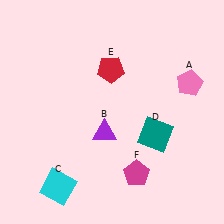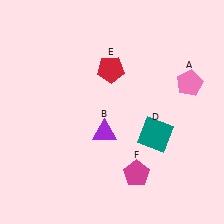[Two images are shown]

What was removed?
The cyan square (C) was removed in Image 2.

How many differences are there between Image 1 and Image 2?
There is 1 difference between the two images.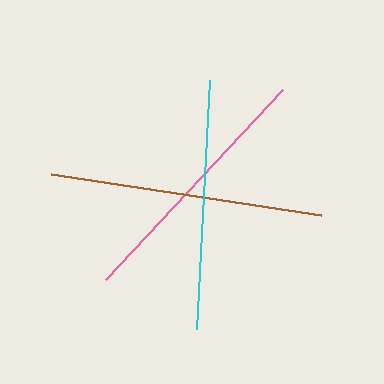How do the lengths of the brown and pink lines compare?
The brown and pink lines are approximately the same length.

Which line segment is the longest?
The brown line is the longest at approximately 273 pixels.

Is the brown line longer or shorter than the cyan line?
The brown line is longer than the cyan line.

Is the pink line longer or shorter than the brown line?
The brown line is longer than the pink line.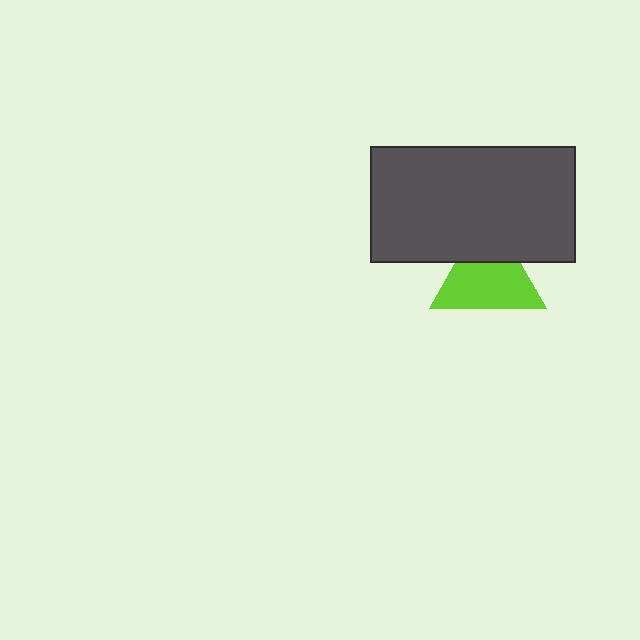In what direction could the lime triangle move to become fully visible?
The lime triangle could move down. That would shift it out from behind the dark gray rectangle entirely.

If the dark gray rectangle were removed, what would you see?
You would see the complete lime triangle.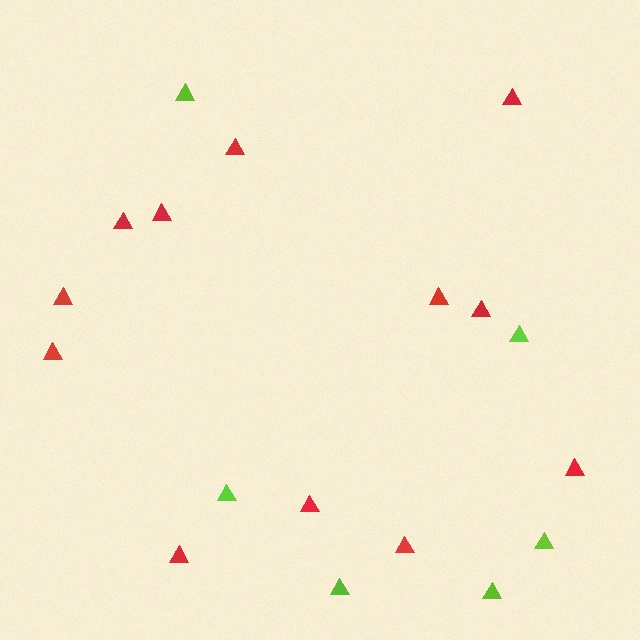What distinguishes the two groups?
There are 2 groups: one group of red triangles (12) and one group of lime triangles (6).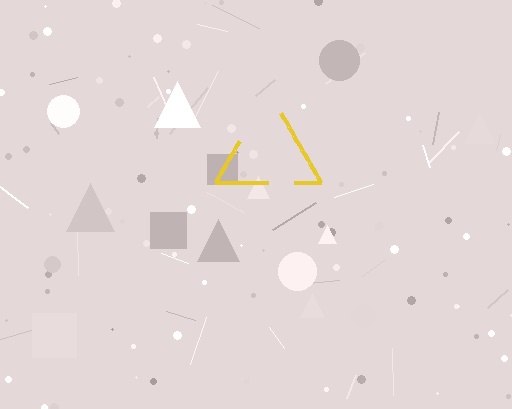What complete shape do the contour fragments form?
The contour fragments form a triangle.